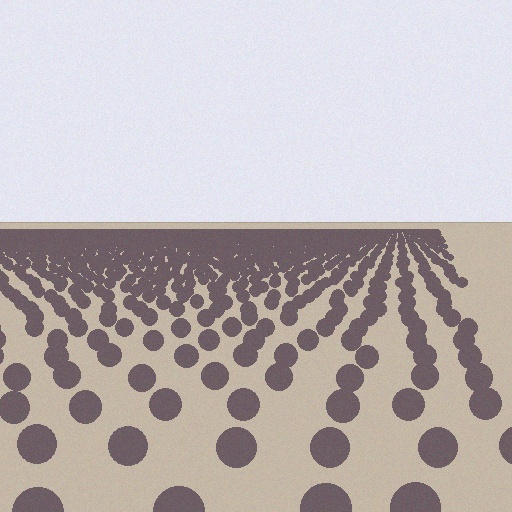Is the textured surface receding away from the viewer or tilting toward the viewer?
The surface is receding away from the viewer. Texture elements get smaller and denser toward the top.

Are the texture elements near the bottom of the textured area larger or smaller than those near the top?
Larger. Near the bottom, elements are closer to the viewer and appear at a bigger on-screen size.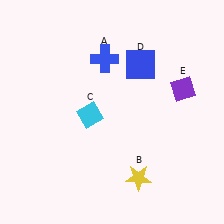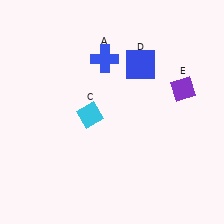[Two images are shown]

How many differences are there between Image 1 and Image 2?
There is 1 difference between the two images.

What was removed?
The yellow star (B) was removed in Image 2.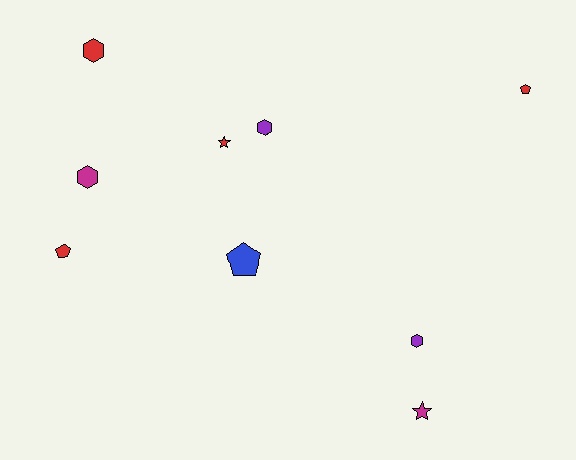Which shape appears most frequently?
Hexagon, with 4 objects.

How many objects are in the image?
There are 9 objects.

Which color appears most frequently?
Red, with 4 objects.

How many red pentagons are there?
There are 2 red pentagons.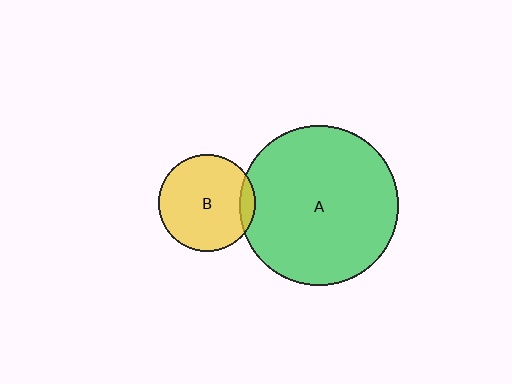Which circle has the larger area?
Circle A (green).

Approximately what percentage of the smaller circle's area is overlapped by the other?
Approximately 10%.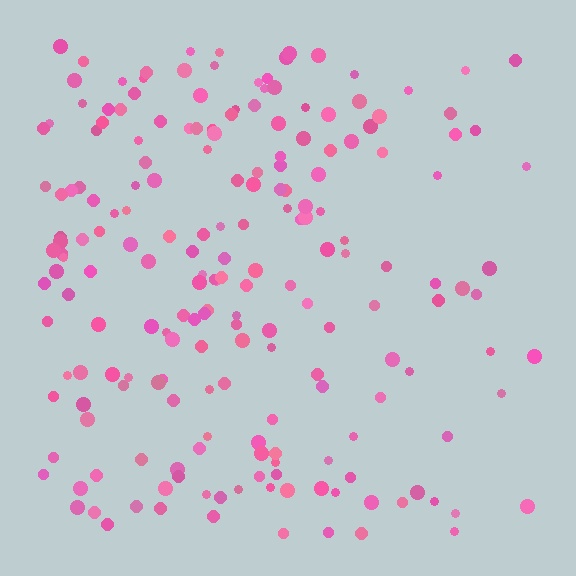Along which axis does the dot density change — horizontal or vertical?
Horizontal.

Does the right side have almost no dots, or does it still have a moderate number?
Still a moderate number, just noticeably fewer than the left.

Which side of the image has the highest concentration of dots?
The left.